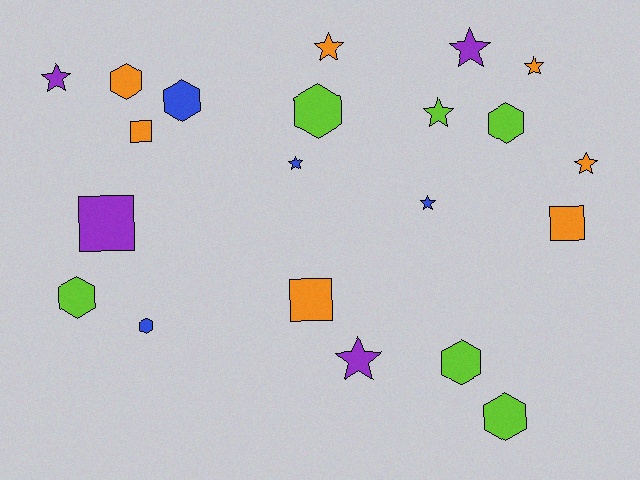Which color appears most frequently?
Orange, with 7 objects.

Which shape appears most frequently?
Star, with 9 objects.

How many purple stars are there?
There are 3 purple stars.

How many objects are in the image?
There are 21 objects.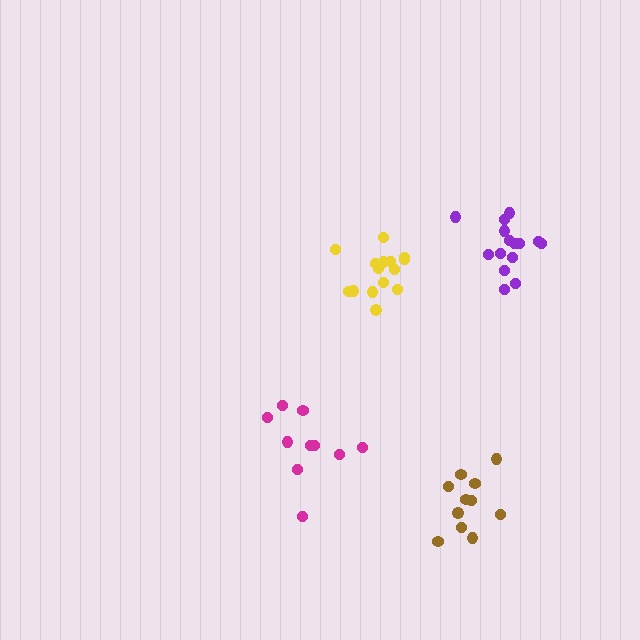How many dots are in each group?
Group 1: 15 dots, Group 2: 10 dots, Group 3: 11 dots, Group 4: 15 dots (51 total).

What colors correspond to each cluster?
The clusters are colored: purple, magenta, brown, yellow.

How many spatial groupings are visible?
There are 4 spatial groupings.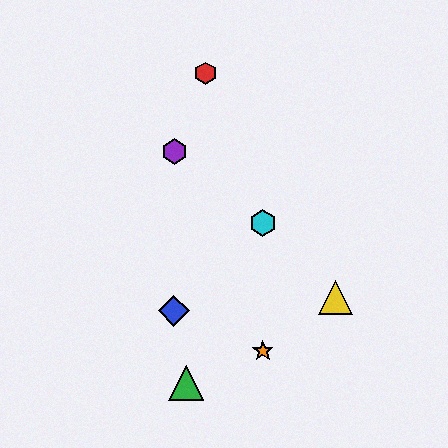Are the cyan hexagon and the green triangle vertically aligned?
No, the cyan hexagon is at x≈263 and the green triangle is at x≈186.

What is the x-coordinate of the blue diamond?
The blue diamond is at x≈174.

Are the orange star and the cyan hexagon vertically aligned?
Yes, both are at x≈263.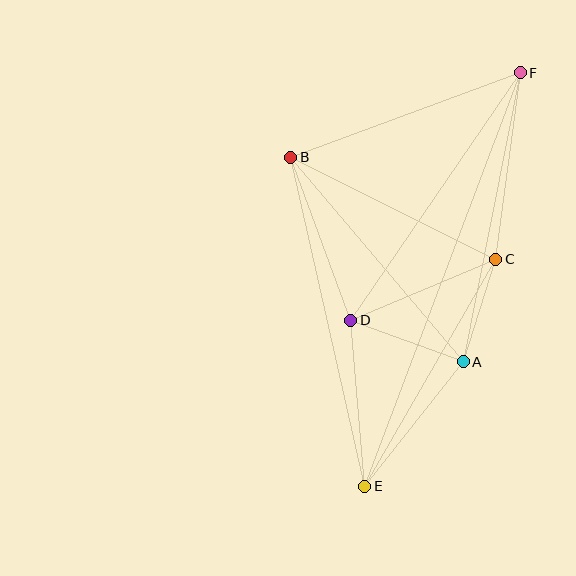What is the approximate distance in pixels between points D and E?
The distance between D and E is approximately 167 pixels.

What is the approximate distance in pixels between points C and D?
The distance between C and D is approximately 157 pixels.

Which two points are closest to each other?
Points A and C are closest to each other.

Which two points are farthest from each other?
Points E and F are farthest from each other.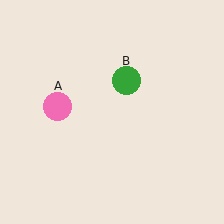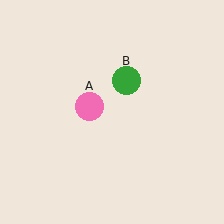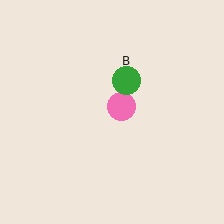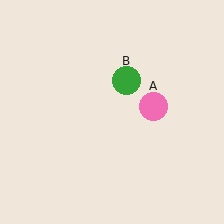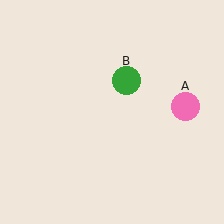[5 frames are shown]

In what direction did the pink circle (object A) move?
The pink circle (object A) moved right.